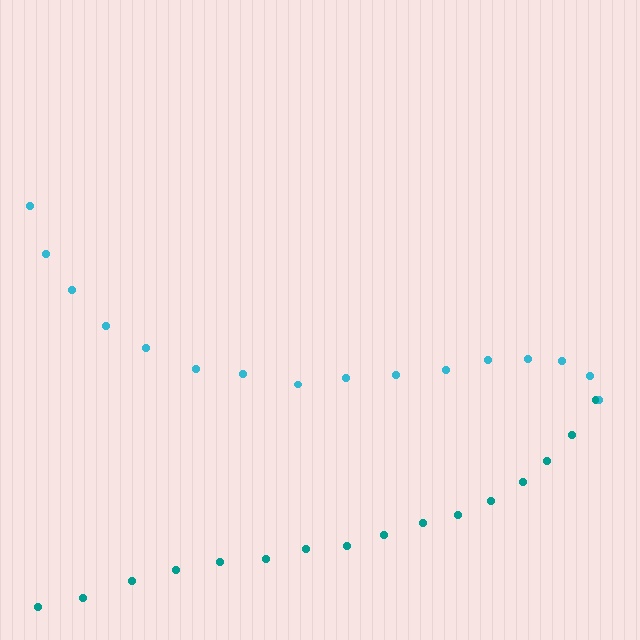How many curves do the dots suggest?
There are 2 distinct paths.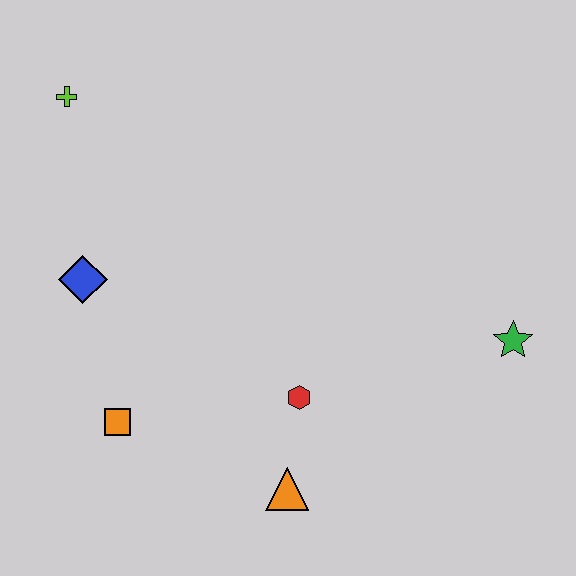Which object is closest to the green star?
The red hexagon is closest to the green star.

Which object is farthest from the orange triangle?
The lime cross is farthest from the orange triangle.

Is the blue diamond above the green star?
Yes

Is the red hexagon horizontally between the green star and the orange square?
Yes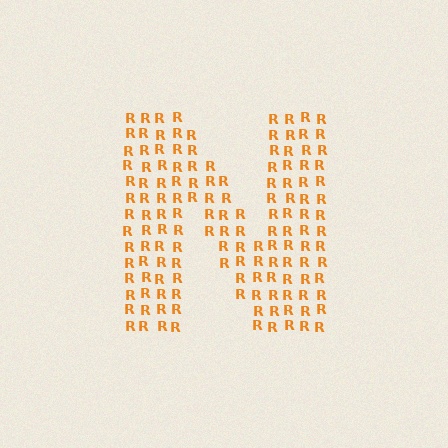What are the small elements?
The small elements are letter R's.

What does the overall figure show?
The overall figure shows the letter N.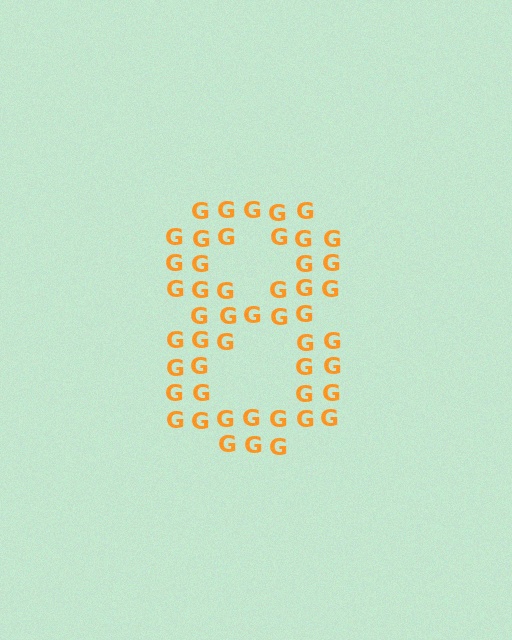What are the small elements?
The small elements are letter G's.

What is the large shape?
The large shape is the digit 8.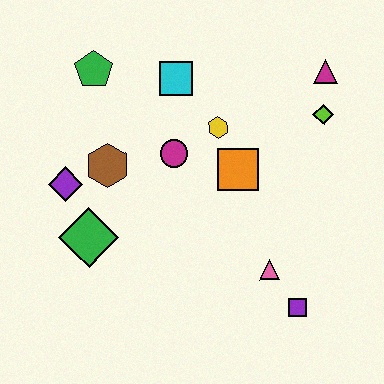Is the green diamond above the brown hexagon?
No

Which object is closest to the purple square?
The pink triangle is closest to the purple square.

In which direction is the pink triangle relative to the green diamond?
The pink triangle is to the right of the green diamond.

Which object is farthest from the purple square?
The green pentagon is farthest from the purple square.